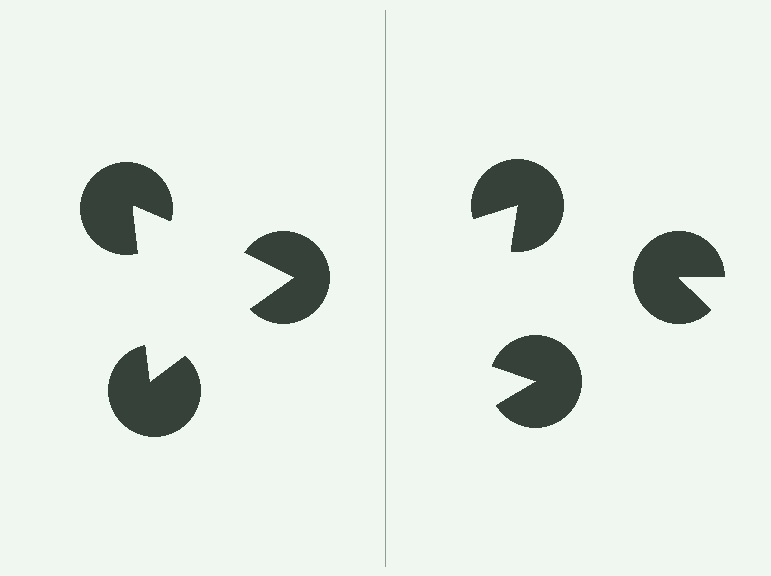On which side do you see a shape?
An illusory triangle appears on the left side. On the right side the wedge cuts are rotated, so no coherent shape forms.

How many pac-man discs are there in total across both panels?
6 — 3 on each side.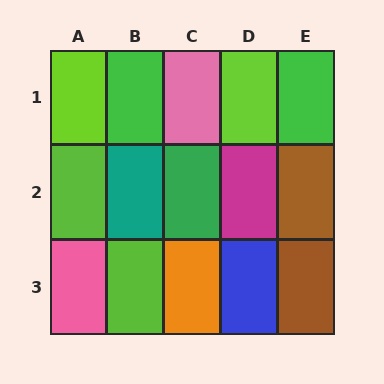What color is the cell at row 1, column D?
Lime.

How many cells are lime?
4 cells are lime.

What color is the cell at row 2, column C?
Green.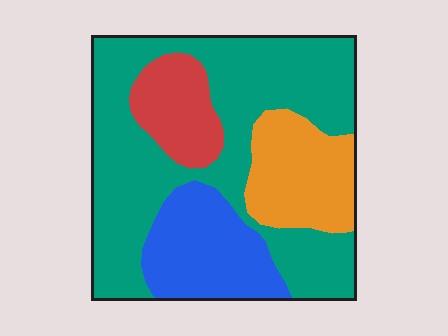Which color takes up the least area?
Red, at roughly 10%.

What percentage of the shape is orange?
Orange takes up about one sixth (1/6) of the shape.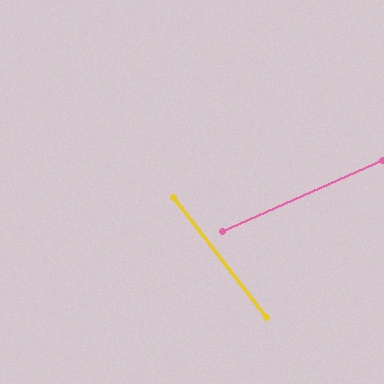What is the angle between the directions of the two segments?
Approximately 76 degrees.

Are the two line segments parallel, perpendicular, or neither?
Neither parallel nor perpendicular — they differ by about 76°.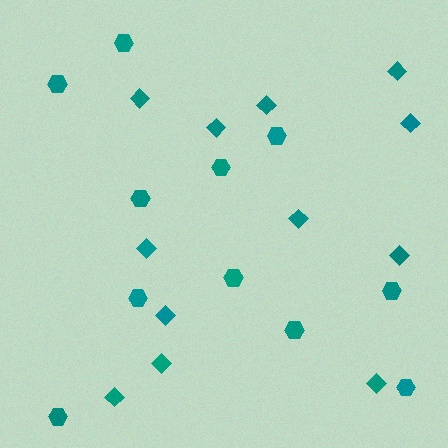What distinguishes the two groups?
There are 2 groups: one group of hexagons (11) and one group of diamonds (12).